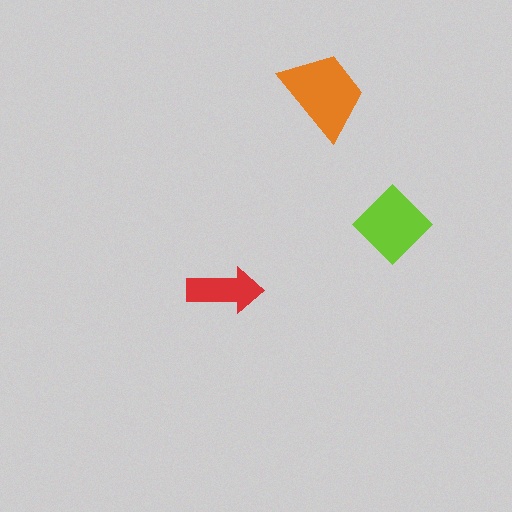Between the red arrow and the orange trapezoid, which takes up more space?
The orange trapezoid.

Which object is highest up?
The orange trapezoid is topmost.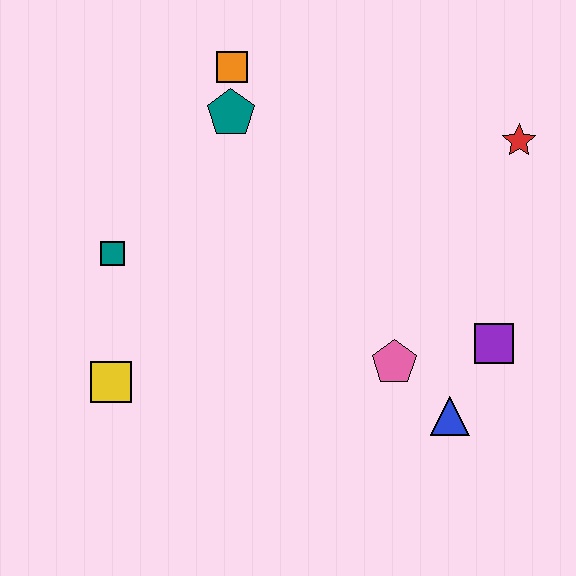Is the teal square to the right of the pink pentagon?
No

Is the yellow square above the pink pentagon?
No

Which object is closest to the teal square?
The yellow square is closest to the teal square.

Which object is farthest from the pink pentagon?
The orange square is farthest from the pink pentagon.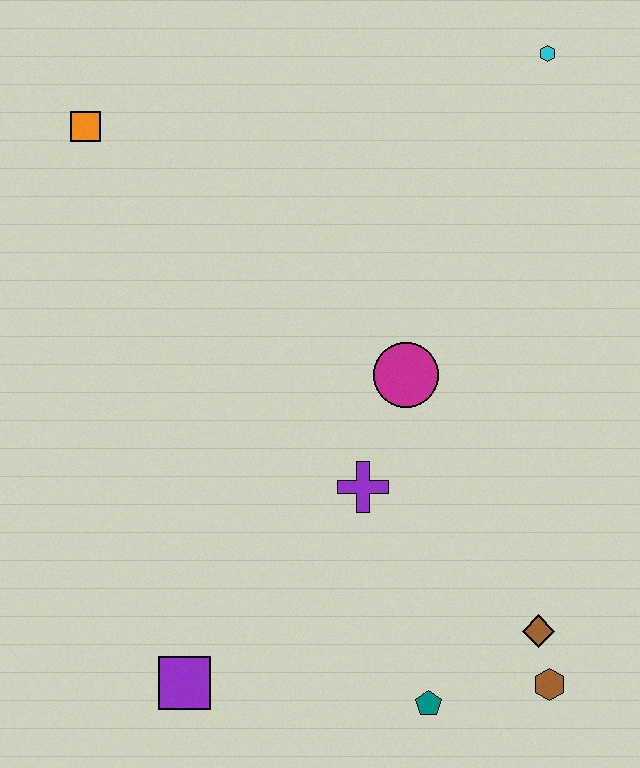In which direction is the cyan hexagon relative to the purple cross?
The cyan hexagon is above the purple cross.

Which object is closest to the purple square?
The teal pentagon is closest to the purple square.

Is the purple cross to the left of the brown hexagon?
Yes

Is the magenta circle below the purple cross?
No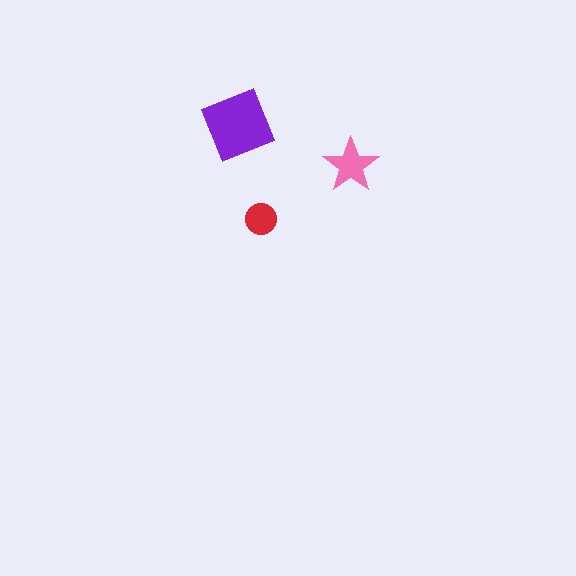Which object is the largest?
The purple diamond.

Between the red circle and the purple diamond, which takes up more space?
The purple diamond.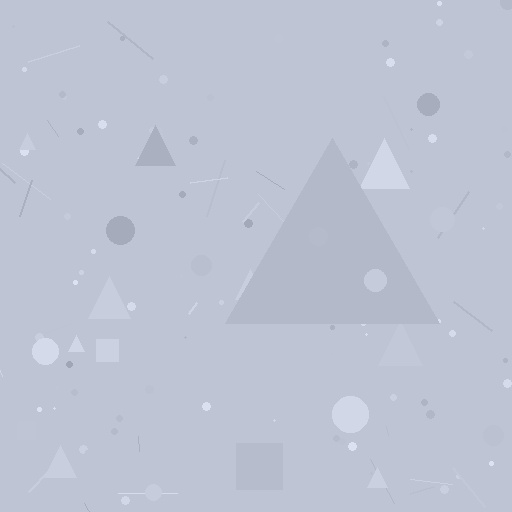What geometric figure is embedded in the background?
A triangle is embedded in the background.